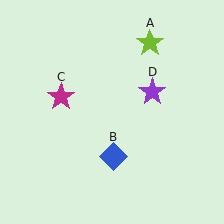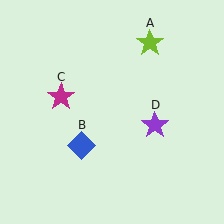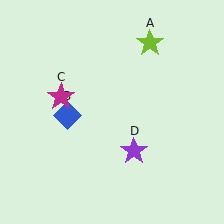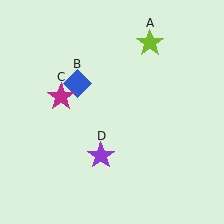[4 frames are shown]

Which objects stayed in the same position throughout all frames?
Lime star (object A) and magenta star (object C) remained stationary.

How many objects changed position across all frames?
2 objects changed position: blue diamond (object B), purple star (object D).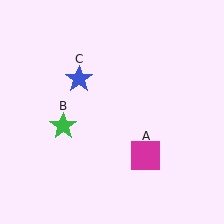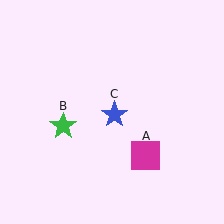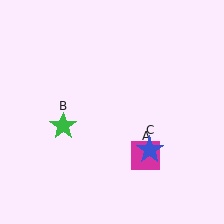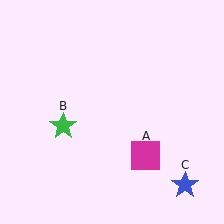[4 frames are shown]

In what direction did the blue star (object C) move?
The blue star (object C) moved down and to the right.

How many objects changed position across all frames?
1 object changed position: blue star (object C).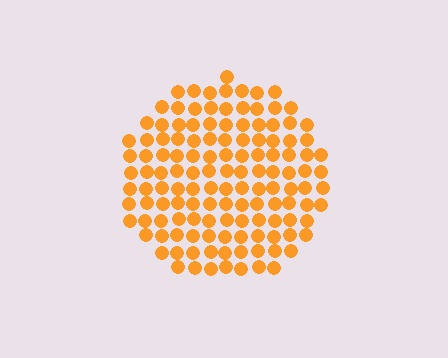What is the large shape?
The large shape is a circle.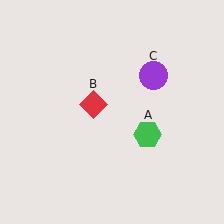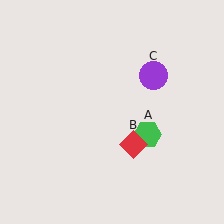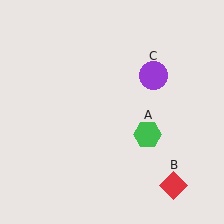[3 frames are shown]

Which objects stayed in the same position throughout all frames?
Green hexagon (object A) and purple circle (object C) remained stationary.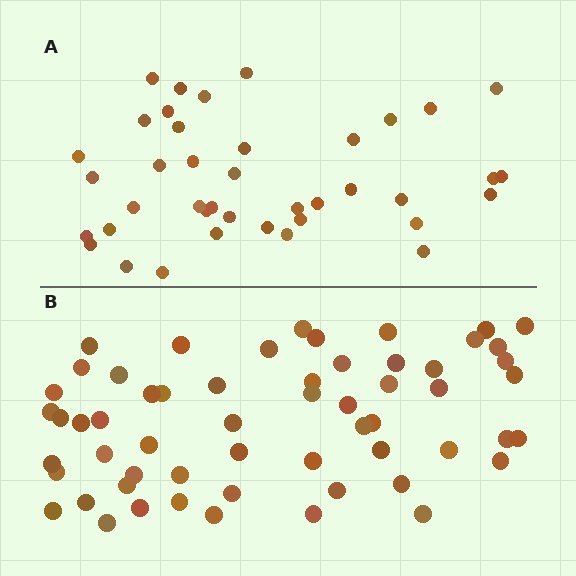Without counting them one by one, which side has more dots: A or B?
Region B (the bottom region) has more dots.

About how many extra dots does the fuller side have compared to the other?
Region B has approximately 20 more dots than region A.